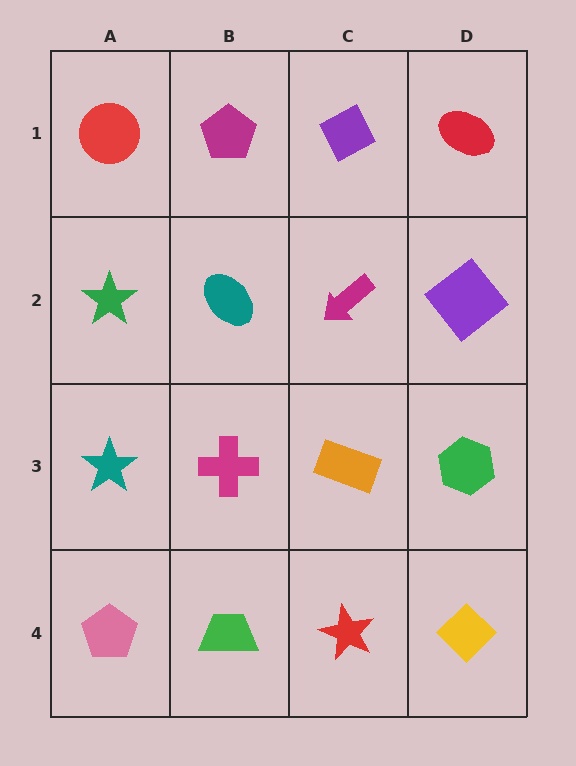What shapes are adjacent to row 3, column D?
A purple diamond (row 2, column D), a yellow diamond (row 4, column D), an orange rectangle (row 3, column C).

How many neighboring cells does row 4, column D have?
2.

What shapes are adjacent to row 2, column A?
A red circle (row 1, column A), a teal star (row 3, column A), a teal ellipse (row 2, column B).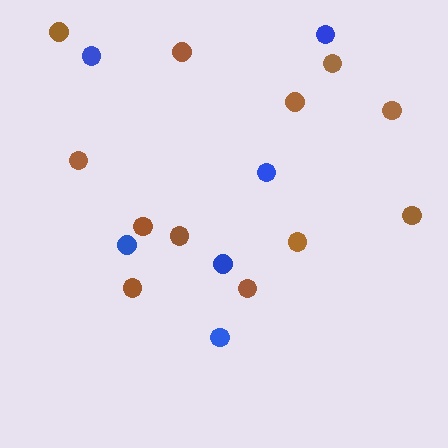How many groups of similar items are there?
There are 2 groups: one group of brown circles (12) and one group of blue circles (6).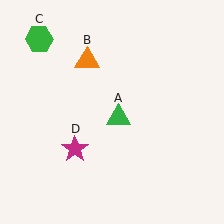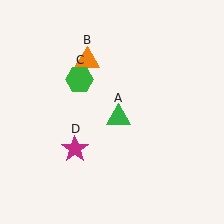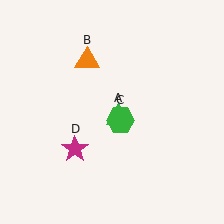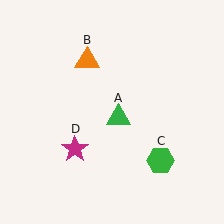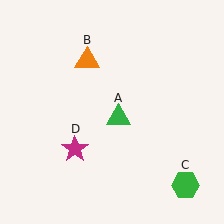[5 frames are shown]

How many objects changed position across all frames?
1 object changed position: green hexagon (object C).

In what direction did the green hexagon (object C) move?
The green hexagon (object C) moved down and to the right.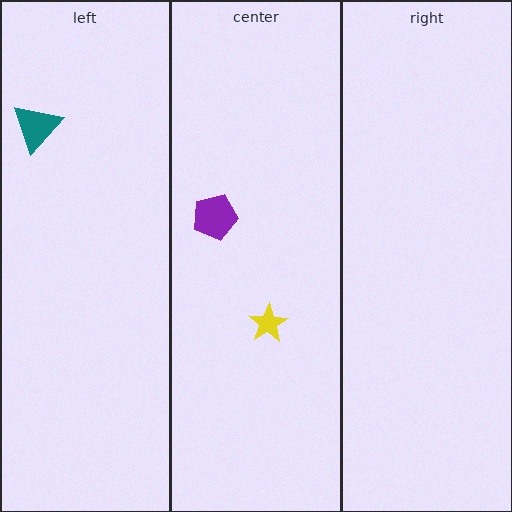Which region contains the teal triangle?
The left region.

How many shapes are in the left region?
1.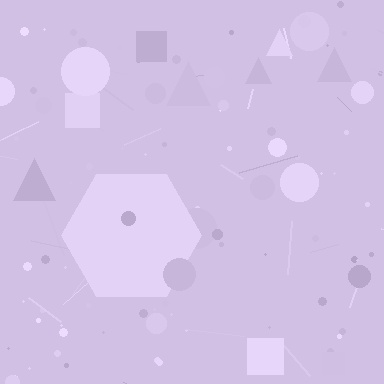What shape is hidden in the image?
A hexagon is hidden in the image.